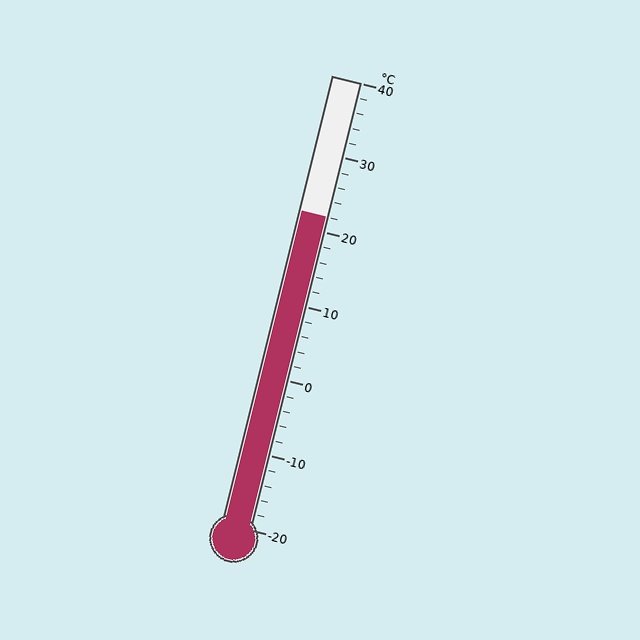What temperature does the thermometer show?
The thermometer shows approximately 22°C.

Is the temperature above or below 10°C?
The temperature is above 10°C.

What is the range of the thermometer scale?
The thermometer scale ranges from -20°C to 40°C.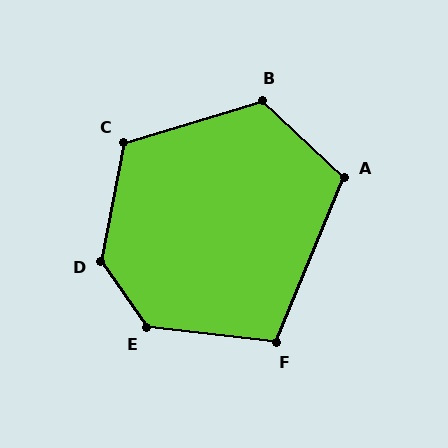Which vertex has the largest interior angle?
D, at approximately 134 degrees.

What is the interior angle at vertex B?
Approximately 120 degrees (obtuse).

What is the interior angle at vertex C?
Approximately 118 degrees (obtuse).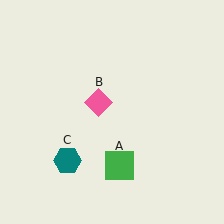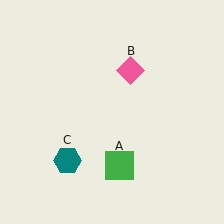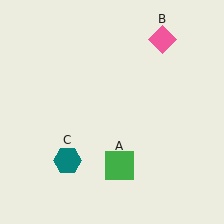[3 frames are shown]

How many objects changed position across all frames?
1 object changed position: pink diamond (object B).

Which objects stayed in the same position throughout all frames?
Green square (object A) and teal hexagon (object C) remained stationary.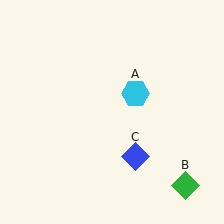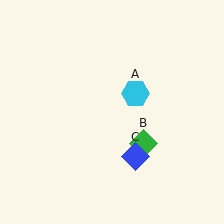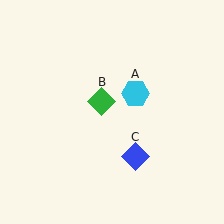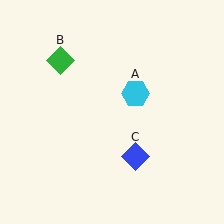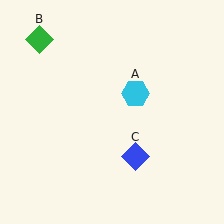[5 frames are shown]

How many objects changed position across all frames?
1 object changed position: green diamond (object B).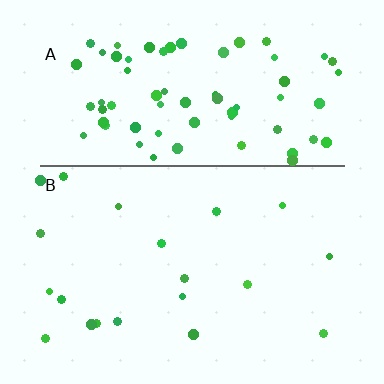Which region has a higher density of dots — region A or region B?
A (the top).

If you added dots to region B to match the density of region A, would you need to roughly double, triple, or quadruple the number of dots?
Approximately quadruple.